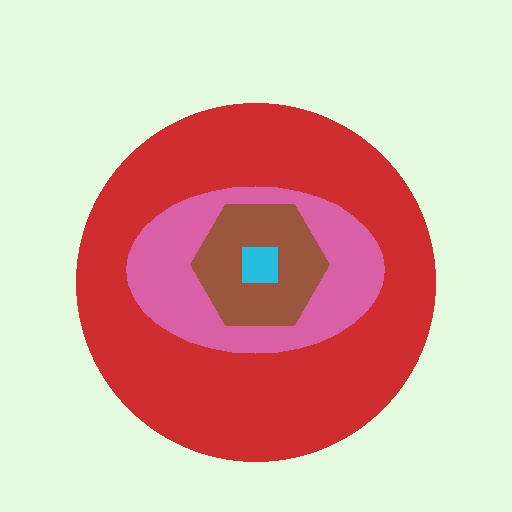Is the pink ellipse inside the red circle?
Yes.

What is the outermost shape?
The red circle.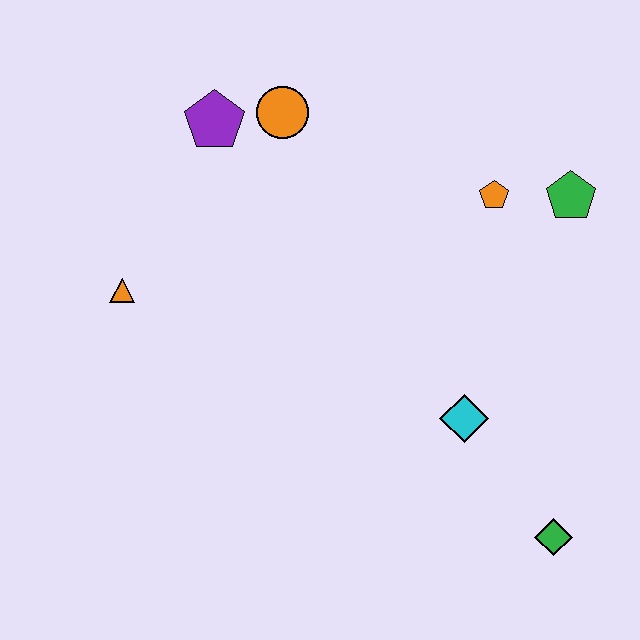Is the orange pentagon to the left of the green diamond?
Yes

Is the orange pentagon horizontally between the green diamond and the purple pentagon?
Yes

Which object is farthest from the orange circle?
The green diamond is farthest from the orange circle.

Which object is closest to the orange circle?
The purple pentagon is closest to the orange circle.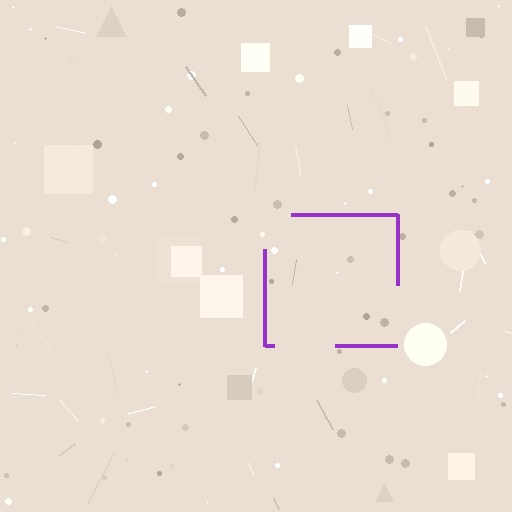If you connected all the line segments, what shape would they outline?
They would outline a square.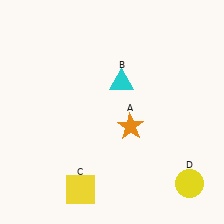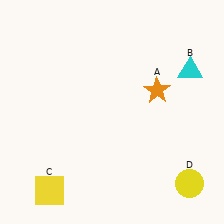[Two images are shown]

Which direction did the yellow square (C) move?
The yellow square (C) moved left.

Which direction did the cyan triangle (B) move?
The cyan triangle (B) moved right.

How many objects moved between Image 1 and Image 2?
3 objects moved between the two images.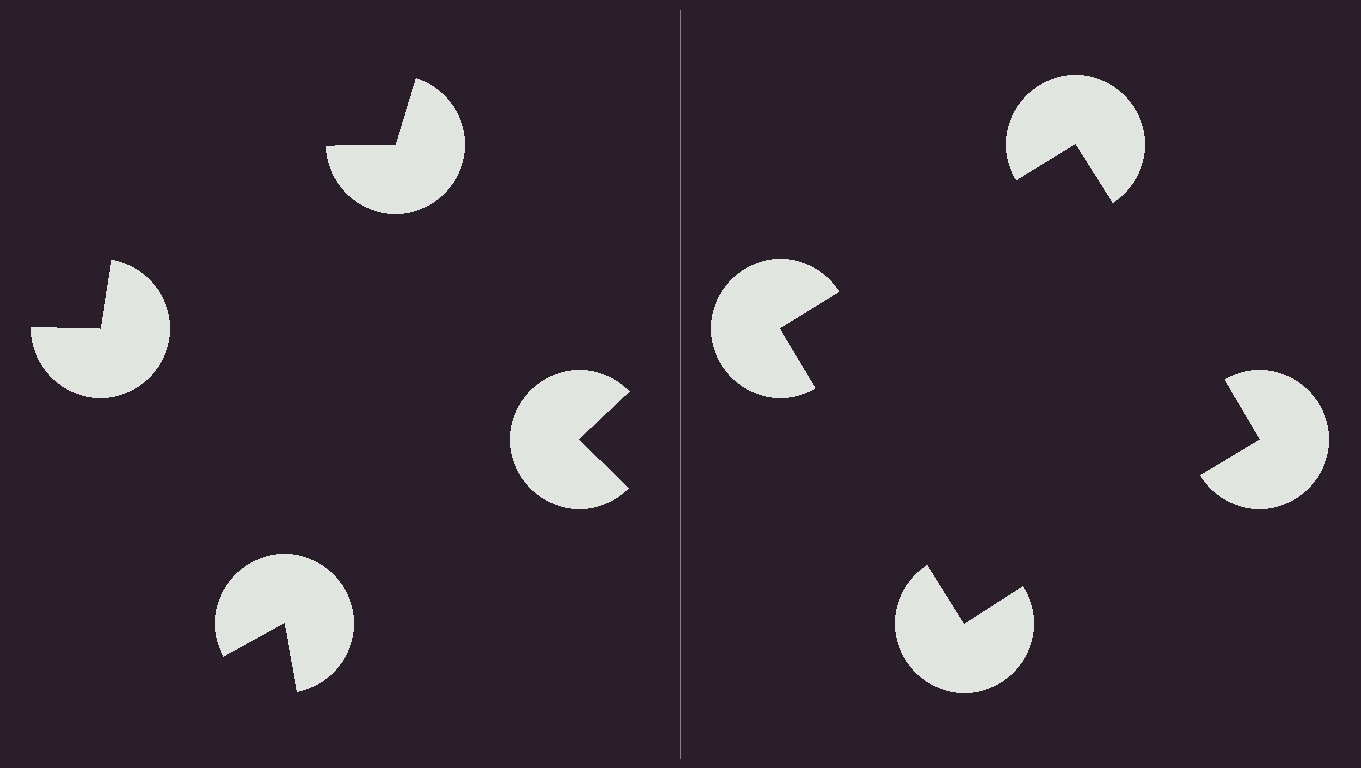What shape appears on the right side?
An illusory square.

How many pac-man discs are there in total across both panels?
8 — 4 on each side.